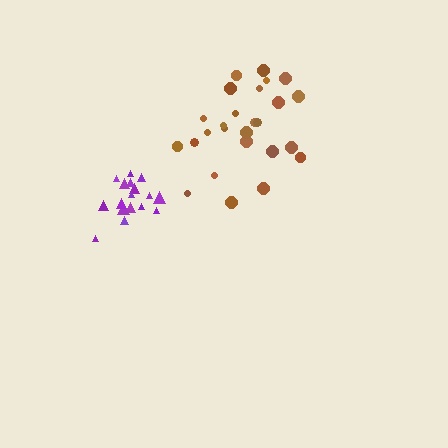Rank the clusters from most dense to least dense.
purple, brown.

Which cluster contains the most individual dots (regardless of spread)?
Brown (26).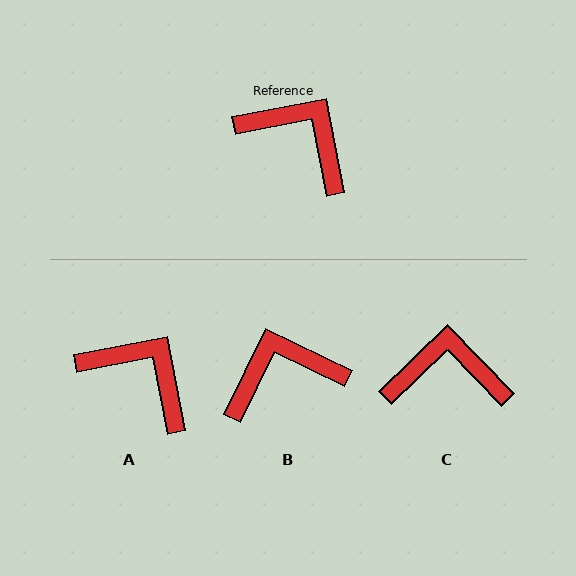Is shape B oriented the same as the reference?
No, it is off by about 53 degrees.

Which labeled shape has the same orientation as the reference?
A.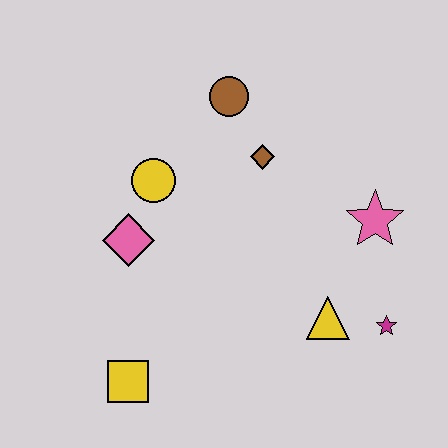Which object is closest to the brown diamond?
The brown circle is closest to the brown diamond.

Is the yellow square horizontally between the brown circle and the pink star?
No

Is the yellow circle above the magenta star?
Yes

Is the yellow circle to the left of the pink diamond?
No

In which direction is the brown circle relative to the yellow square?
The brown circle is above the yellow square.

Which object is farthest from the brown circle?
The yellow square is farthest from the brown circle.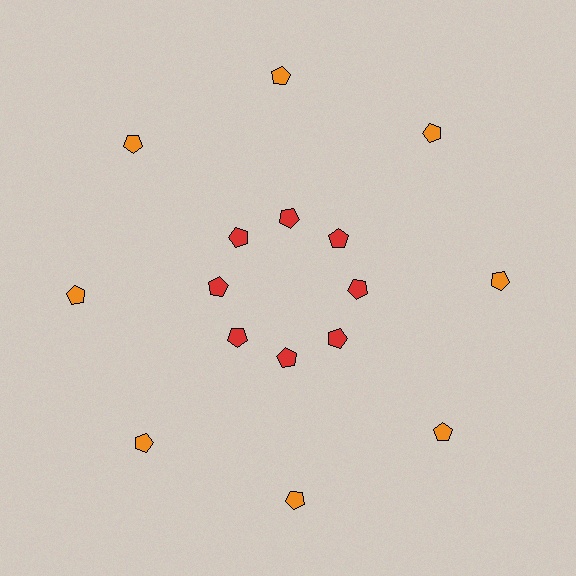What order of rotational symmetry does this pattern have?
This pattern has 8-fold rotational symmetry.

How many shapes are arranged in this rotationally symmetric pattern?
There are 16 shapes, arranged in 8 groups of 2.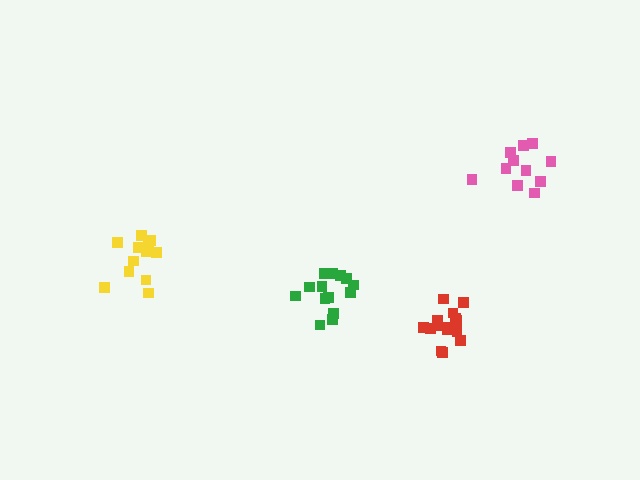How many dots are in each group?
Group 1: 14 dots, Group 2: 11 dots, Group 3: 12 dots, Group 4: 15 dots (52 total).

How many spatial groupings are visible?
There are 4 spatial groupings.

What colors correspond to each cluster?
The clusters are colored: green, pink, yellow, red.